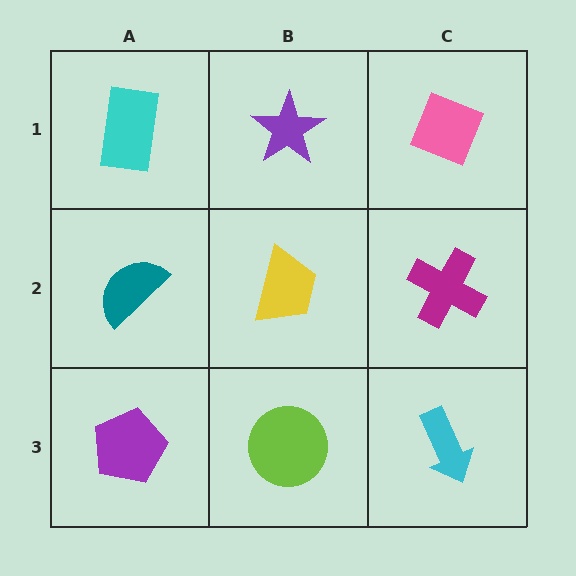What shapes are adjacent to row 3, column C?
A magenta cross (row 2, column C), a lime circle (row 3, column B).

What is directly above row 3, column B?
A yellow trapezoid.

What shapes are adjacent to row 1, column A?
A teal semicircle (row 2, column A), a purple star (row 1, column B).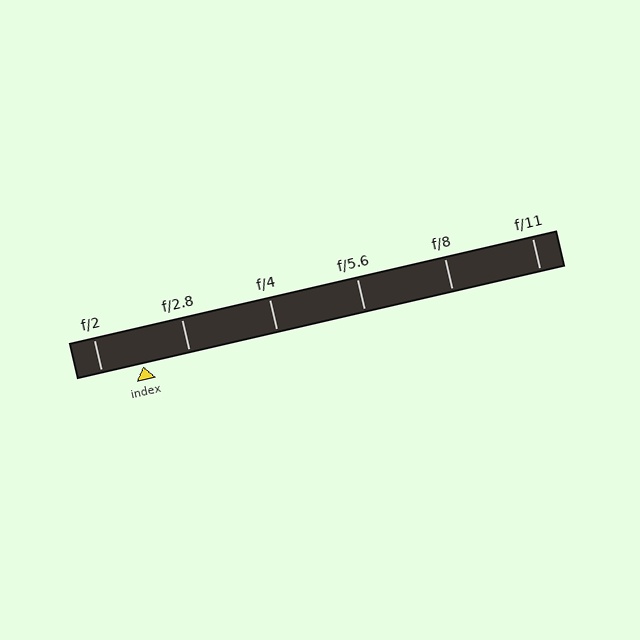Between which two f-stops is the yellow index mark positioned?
The index mark is between f/2 and f/2.8.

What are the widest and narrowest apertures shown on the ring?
The widest aperture shown is f/2 and the narrowest is f/11.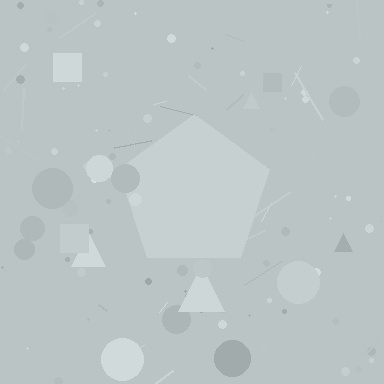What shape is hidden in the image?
A pentagon is hidden in the image.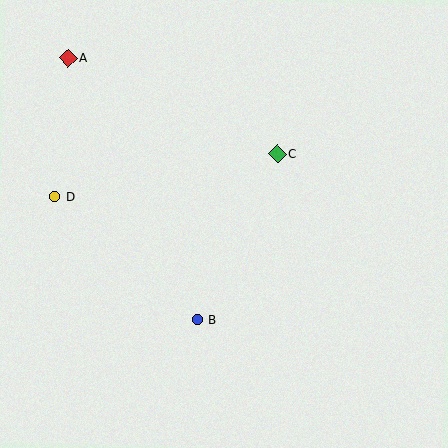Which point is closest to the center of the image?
Point C at (277, 154) is closest to the center.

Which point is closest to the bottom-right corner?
Point B is closest to the bottom-right corner.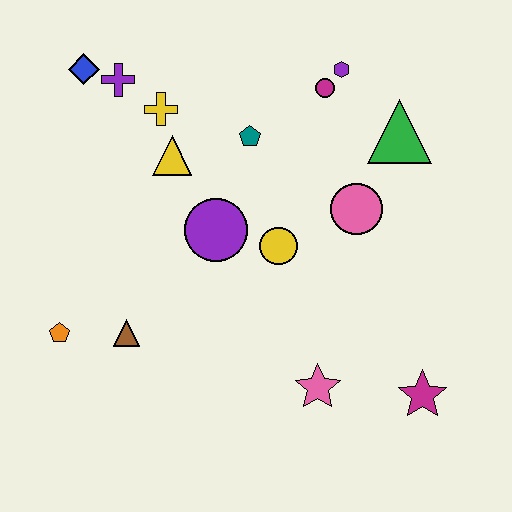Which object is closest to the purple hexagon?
The magenta circle is closest to the purple hexagon.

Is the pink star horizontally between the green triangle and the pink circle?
No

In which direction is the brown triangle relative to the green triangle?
The brown triangle is to the left of the green triangle.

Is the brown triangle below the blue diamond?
Yes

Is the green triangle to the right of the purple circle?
Yes